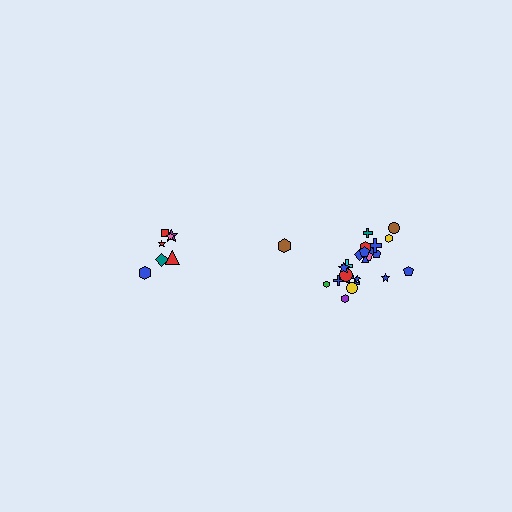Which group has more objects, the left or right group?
The right group.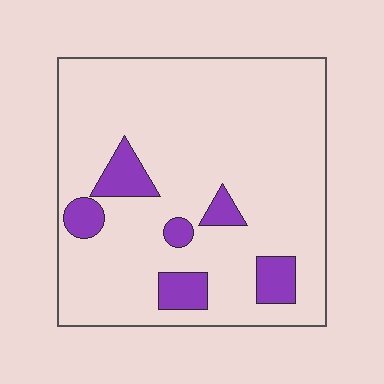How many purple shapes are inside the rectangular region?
6.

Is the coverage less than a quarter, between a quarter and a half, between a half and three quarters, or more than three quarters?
Less than a quarter.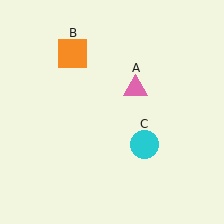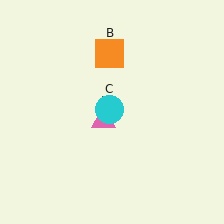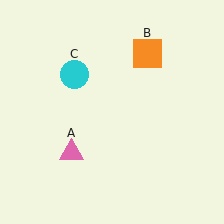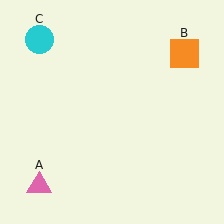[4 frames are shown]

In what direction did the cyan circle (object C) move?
The cyan circle (object C) moved up and to the left.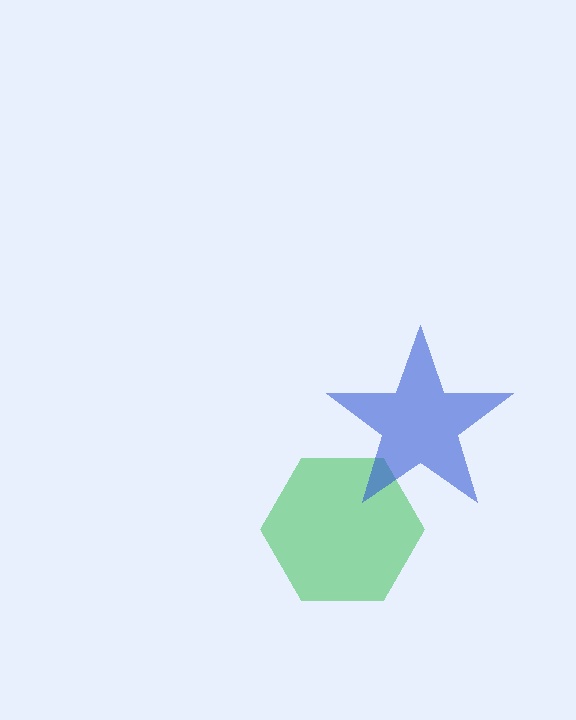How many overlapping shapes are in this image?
There are 2 overlapping shapes in the image.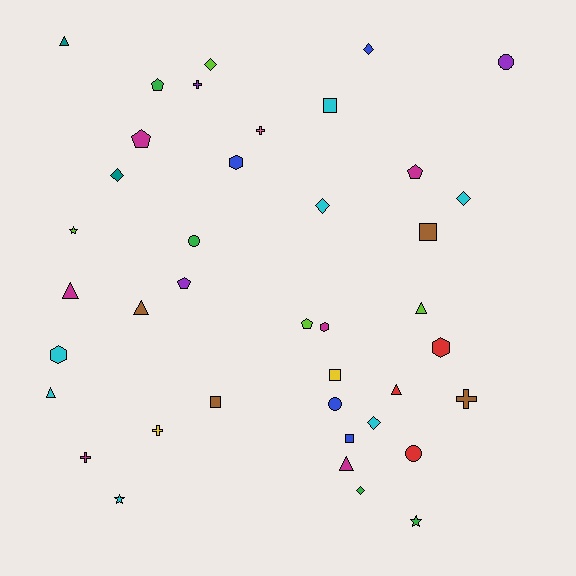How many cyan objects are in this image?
There are 7 cyan objects.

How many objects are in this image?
There are 40 objects.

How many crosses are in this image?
There are 5 crosses.